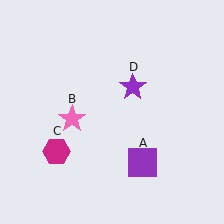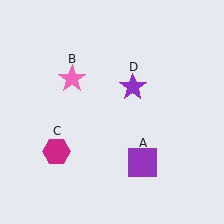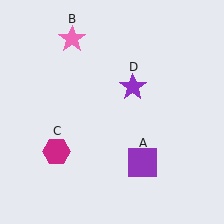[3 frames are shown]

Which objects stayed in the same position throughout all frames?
Purple square (object A) and magenta hexagon (object C) and purple star (object D) remained stationary.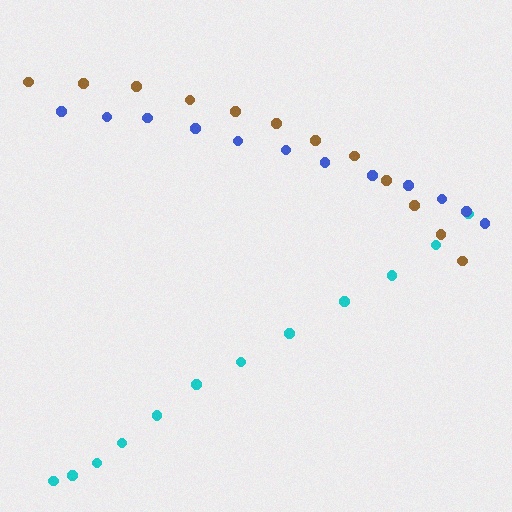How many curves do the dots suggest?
There are 3 distinct paths.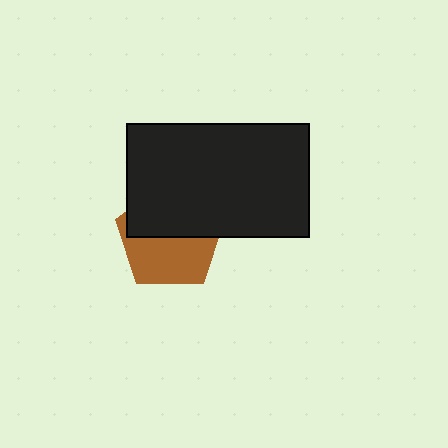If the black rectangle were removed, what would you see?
You would see the complete brown pentagon.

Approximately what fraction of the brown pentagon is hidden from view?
Roughly 49% of the brown pentagon is hidden behind the black rectangle.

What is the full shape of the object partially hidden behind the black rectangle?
The partially hidden object is a brown pentagon.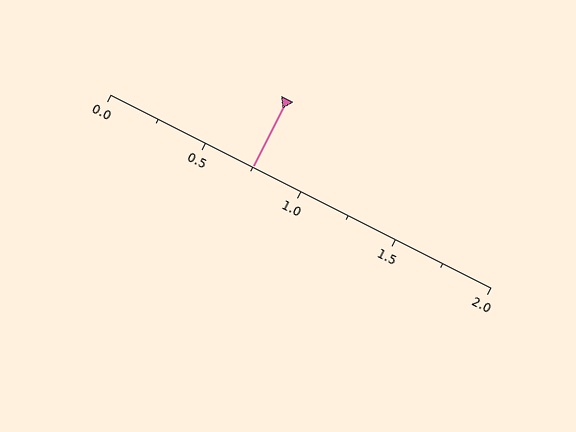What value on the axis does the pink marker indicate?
The marker indicates approximately 0.75.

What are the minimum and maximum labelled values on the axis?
The axis runs from 0.0 to 2.0.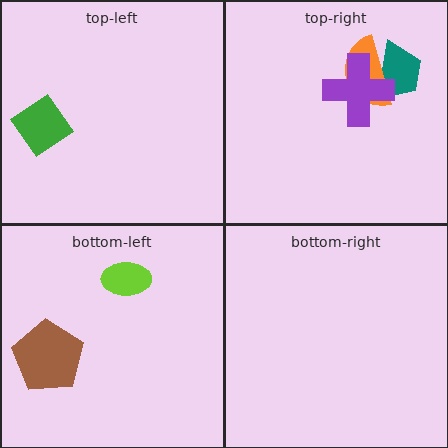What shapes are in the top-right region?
The teal trapezoid, the orange semicircle, the purple cross.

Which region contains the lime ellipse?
The bottom-left region.